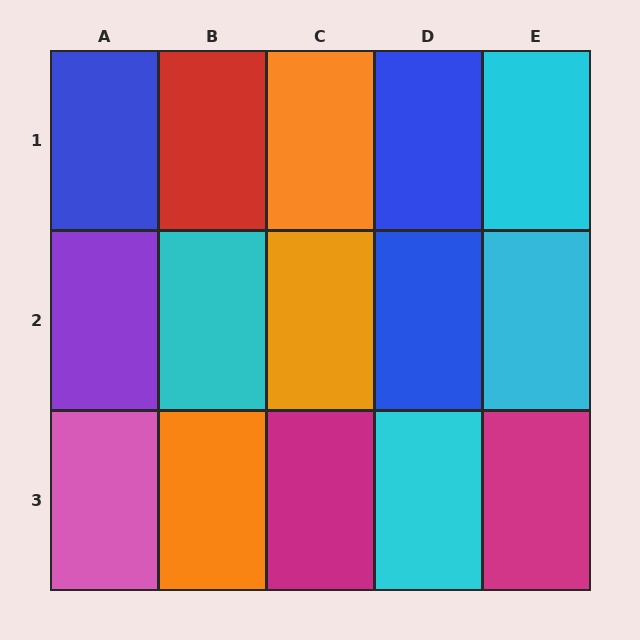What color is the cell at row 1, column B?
Red.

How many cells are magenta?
2 cells are magenta.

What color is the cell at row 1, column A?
Blue.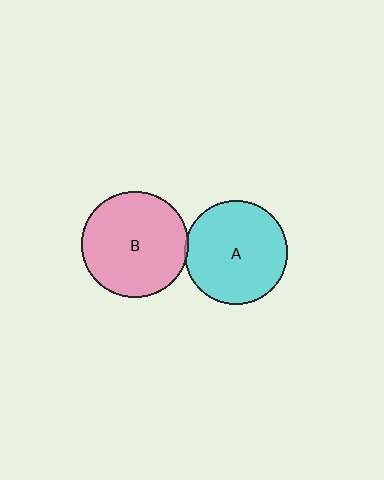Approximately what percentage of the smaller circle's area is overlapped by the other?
Approximately 5%.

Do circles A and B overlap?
Yes.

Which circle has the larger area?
Circle B (pink).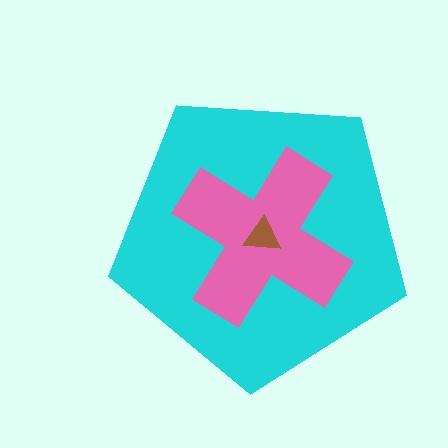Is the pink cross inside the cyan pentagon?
Yes.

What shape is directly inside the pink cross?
The brown triangle.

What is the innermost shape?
The brown triangle.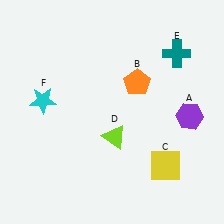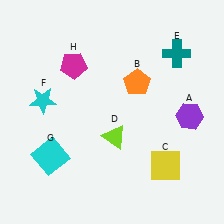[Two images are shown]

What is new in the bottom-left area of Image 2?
A cyan square (G) was added in the bottom-left area of Image 2.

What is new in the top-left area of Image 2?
A magenta pentagon (H) was added in the top-left area of Image 2.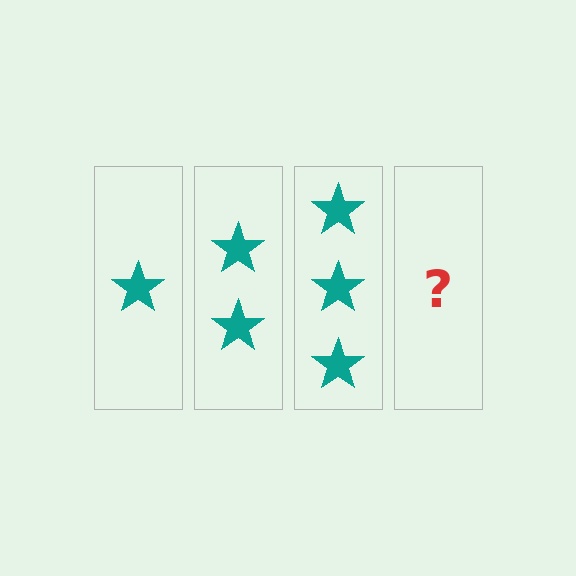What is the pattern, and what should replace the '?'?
The pattern is that each step adds one more star. The '?' should be 4 stars.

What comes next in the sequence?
The next element should be 4 stars.